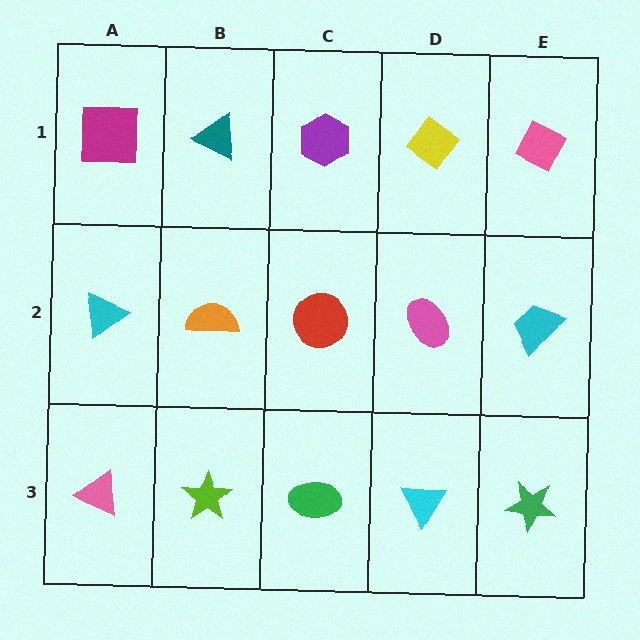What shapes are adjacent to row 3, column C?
A red circle (row 2, column C), a lime star (row 3, column B), a cyan triangle (row 3, column D).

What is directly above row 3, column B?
An orange semicircle.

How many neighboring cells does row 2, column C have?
4.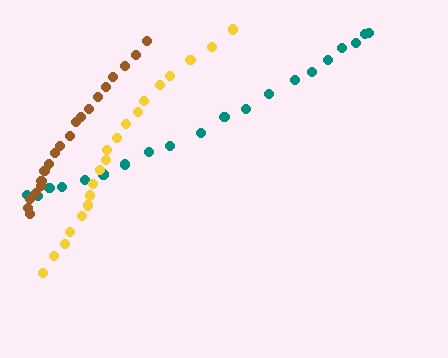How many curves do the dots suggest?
There are 3 distinct paths.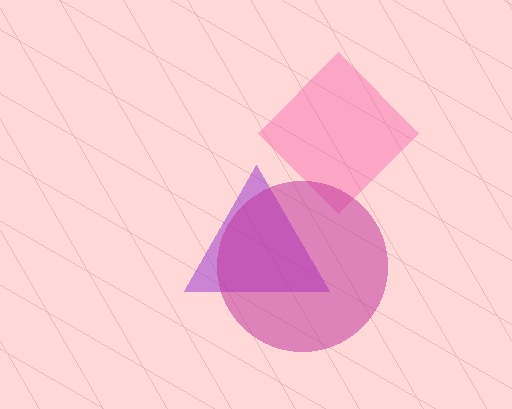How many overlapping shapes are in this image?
There are 3 overlapping shapes in the image.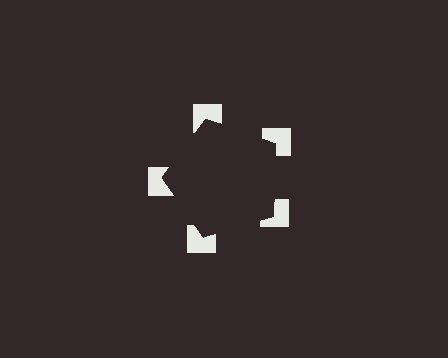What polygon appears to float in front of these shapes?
An illusory pentagon — its edges are inferred from the aligned wedge cuts in the notched squares, not physically drawn.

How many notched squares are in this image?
There are 5 — one at each vertex of the illusory pentagon.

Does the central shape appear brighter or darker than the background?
It typically appears slightly darker than the background, even though no actual brightness change is drawn.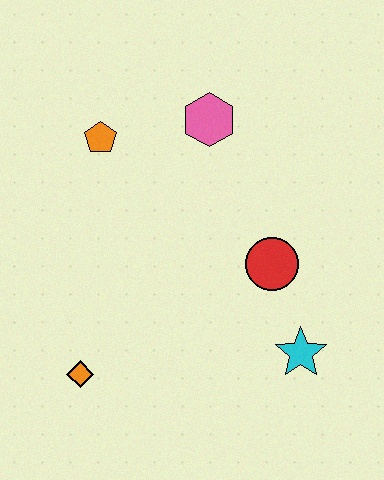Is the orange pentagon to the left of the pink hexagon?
Yes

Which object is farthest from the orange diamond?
The pink hexagon is farthest from the orange diamond.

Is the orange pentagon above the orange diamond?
Yes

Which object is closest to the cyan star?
The red circle is closest to the cyan star.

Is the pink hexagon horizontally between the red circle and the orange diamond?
Yes